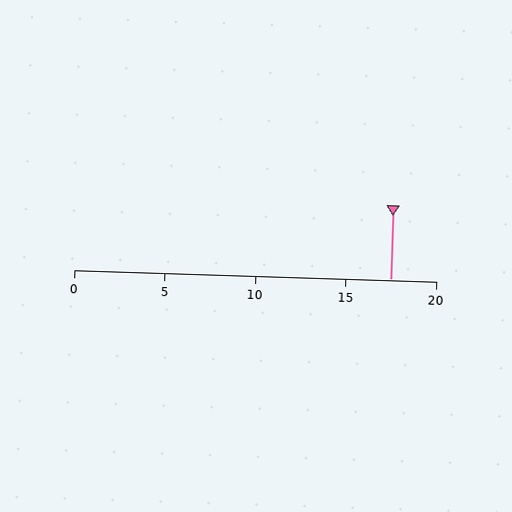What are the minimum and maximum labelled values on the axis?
The axis runs from 0 to 20.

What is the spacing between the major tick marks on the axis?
The major ticks are spaced 5 apart.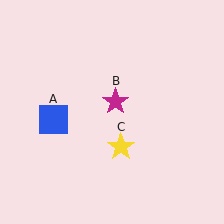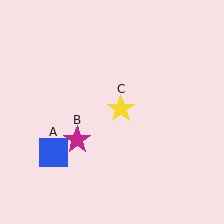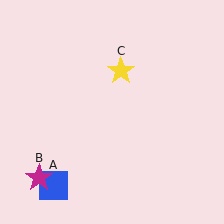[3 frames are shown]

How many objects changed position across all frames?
3 objects changed position: blue square (object A), magenta star (object B), yellow star (object C).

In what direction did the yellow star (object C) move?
The yellow star (object C) moved up.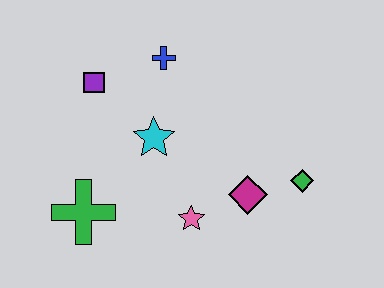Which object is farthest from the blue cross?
The green diamond is farthest from the blue cross.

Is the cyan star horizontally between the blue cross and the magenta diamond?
No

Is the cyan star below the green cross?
No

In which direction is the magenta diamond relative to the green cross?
The magenta diamond is to the right of the green cross.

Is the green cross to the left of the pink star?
Yes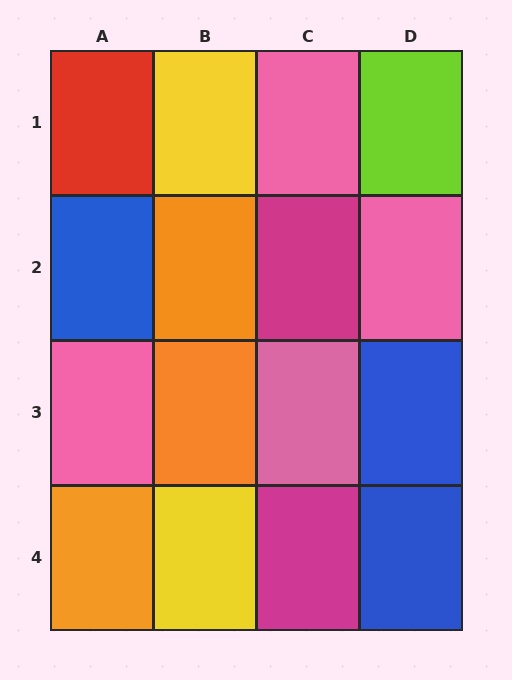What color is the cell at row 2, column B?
Orange.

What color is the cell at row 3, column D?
Blue.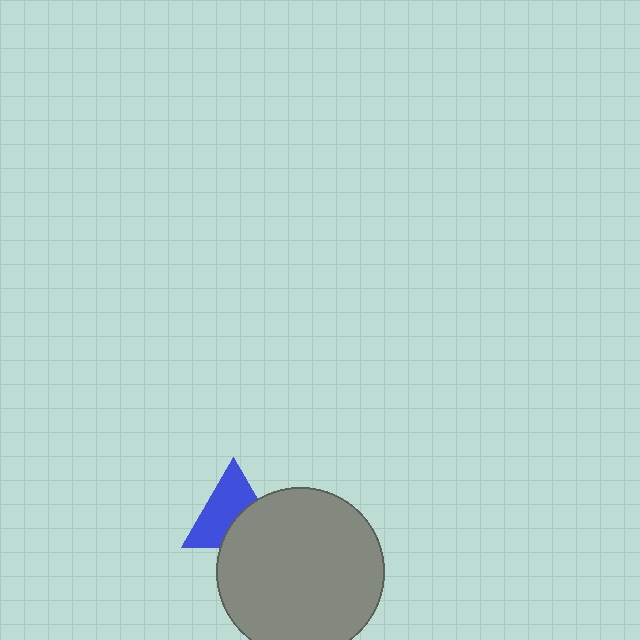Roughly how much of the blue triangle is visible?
About half of it is visible (roughly 61%).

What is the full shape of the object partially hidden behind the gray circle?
The partially hidden object is a blue triangle.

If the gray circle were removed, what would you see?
You would see the complete blue triangle.